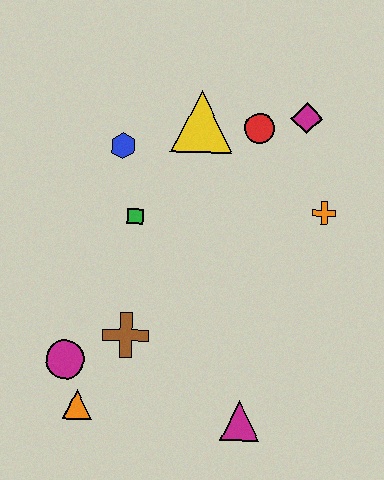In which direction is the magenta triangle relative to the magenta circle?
The magenta triangle is to the right of the magenta circle.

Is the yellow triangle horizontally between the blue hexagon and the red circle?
Yes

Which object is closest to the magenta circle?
The orange triangle is closest to the magenta circle.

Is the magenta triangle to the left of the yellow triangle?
No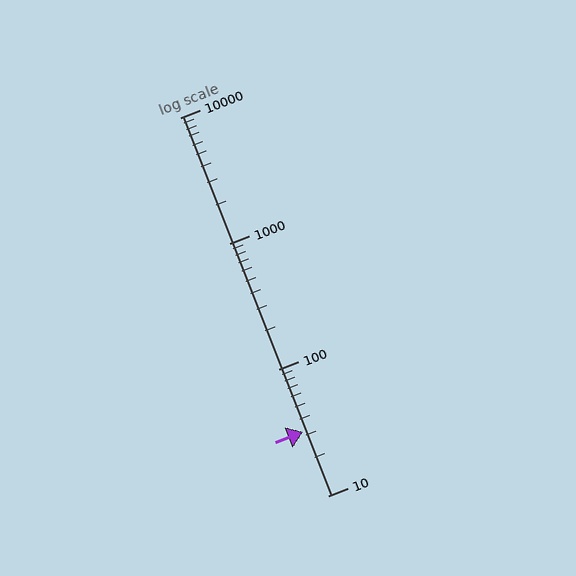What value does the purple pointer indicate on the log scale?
The pointer indicates approximately 32.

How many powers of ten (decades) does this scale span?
The scale spans 3 decades, from 10 to 10000.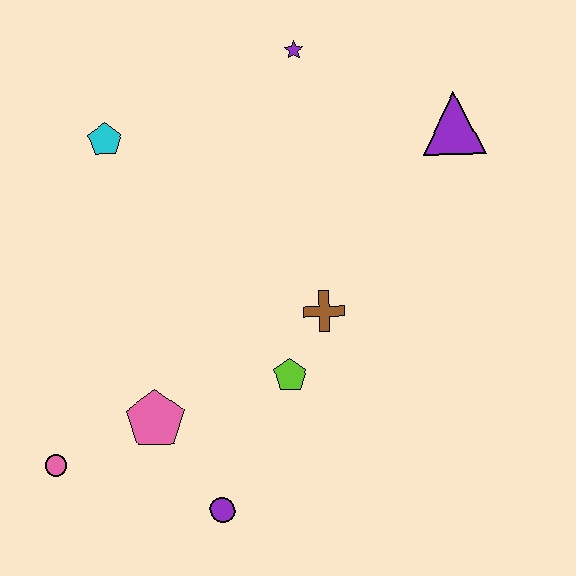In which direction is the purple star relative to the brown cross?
The purple star is above the brown cross.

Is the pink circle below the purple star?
Yes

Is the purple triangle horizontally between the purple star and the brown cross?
No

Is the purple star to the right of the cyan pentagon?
Yes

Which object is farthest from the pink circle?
The purple triangle is farthest from the pink circle.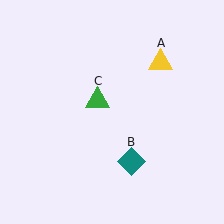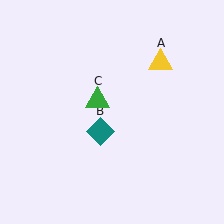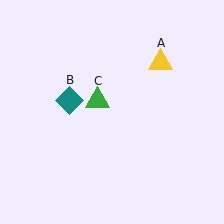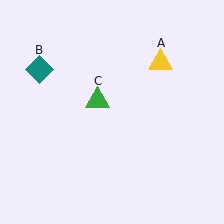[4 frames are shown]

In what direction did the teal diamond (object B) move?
The teal diamond (object B) moved up and to the left.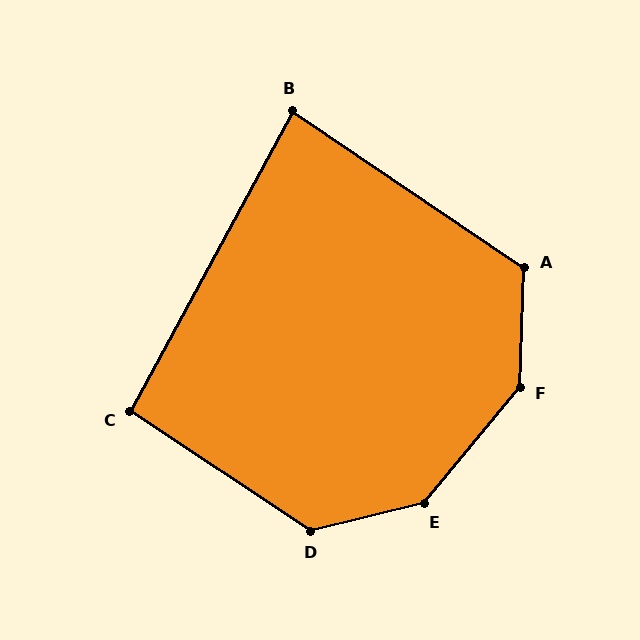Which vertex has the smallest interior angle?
B, at approximately 84 degrees.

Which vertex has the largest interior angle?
E, at approximately 143 degrees.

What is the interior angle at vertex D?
Approximately 133 degrees (obtuse).